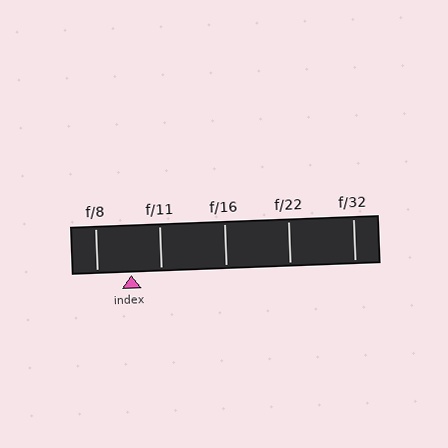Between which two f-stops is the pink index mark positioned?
The index mark is between f/8 and f/11.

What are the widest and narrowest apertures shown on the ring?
The widest aperture shown is f/8 and the narrowest is f/32.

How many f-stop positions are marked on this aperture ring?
There are 5 f-stop positions marked.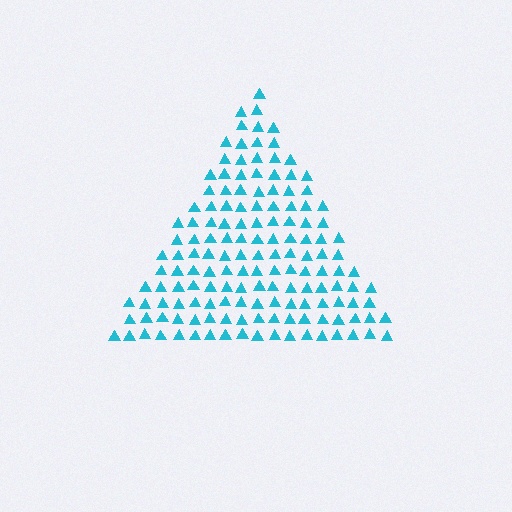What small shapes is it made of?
It is made of small triangles.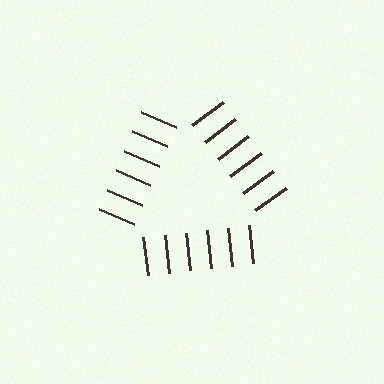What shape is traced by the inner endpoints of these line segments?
An illusory triangle — the line segments terminate on its edges but no continuous stroke is drawn.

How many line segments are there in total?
18 — 6 along each of the 3 edges.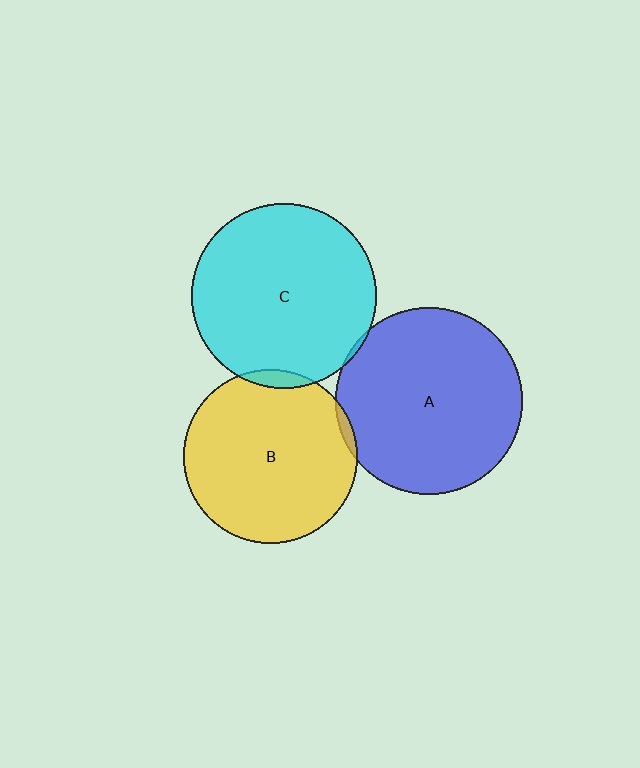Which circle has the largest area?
Circle A (blue).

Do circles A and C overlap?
Yes.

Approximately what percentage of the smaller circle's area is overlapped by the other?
Approximately 5%.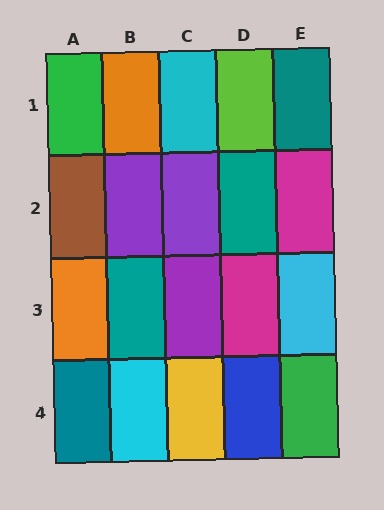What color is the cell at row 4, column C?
Yellow.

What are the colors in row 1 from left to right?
Green, orange, cyan, lime, teal.